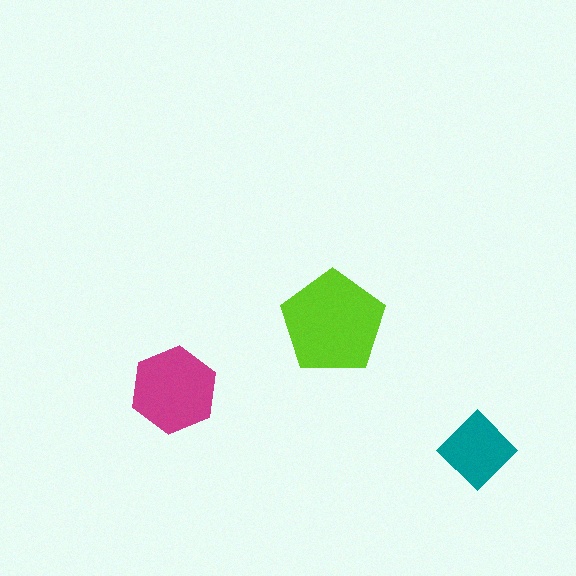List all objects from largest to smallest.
The lime pentagon, the magenta hexagon, the teal diamond.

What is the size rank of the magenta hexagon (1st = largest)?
2nd.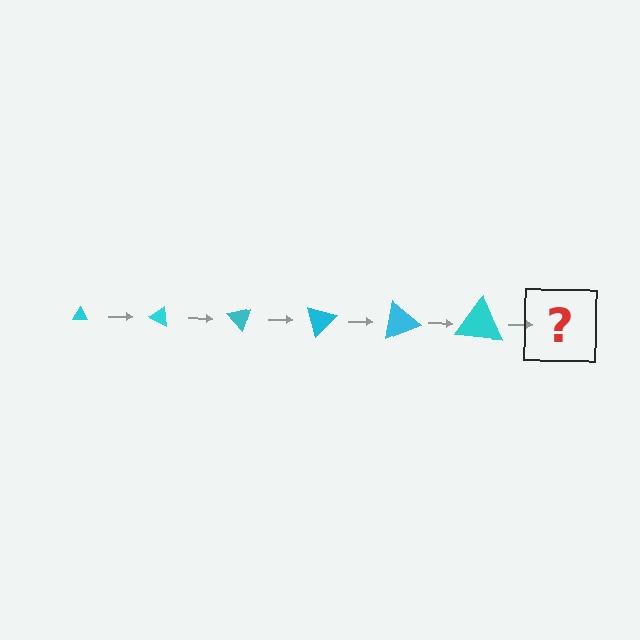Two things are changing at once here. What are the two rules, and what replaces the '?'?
The two rules are that the triangle grows larger each step and it rotates 25 degrees each step. The '?' should be a triangle, larger than the previous one and rotated 150 degrees from the start.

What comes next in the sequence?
The next element should be a triangle, larger than the previous one and rotated 150 degrees from the start.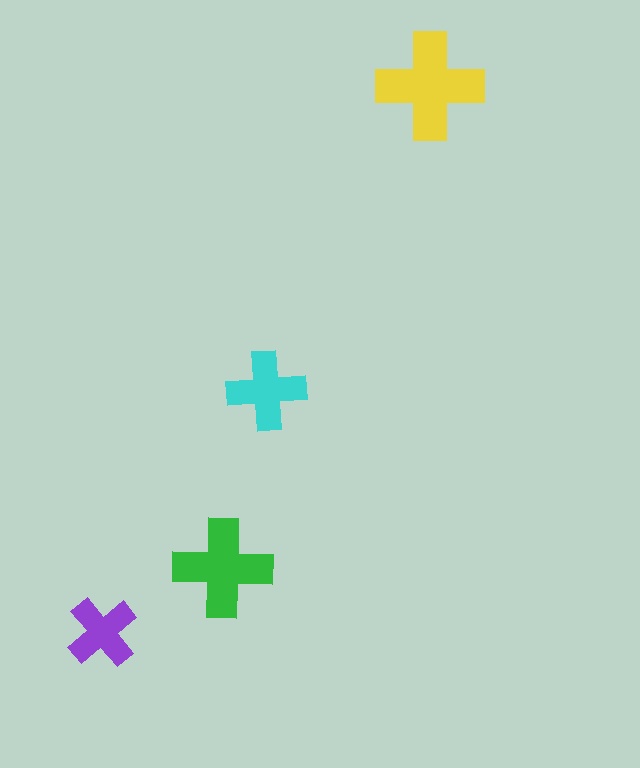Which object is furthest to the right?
The yellow cross is rightmost.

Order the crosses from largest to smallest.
the yellow one, the green one, the cyan one, the purple one.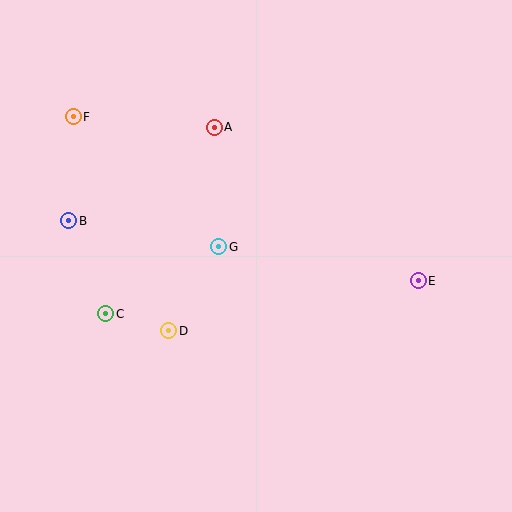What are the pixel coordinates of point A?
Point A is at (214, 127).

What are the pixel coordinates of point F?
Point F is at (73, 117).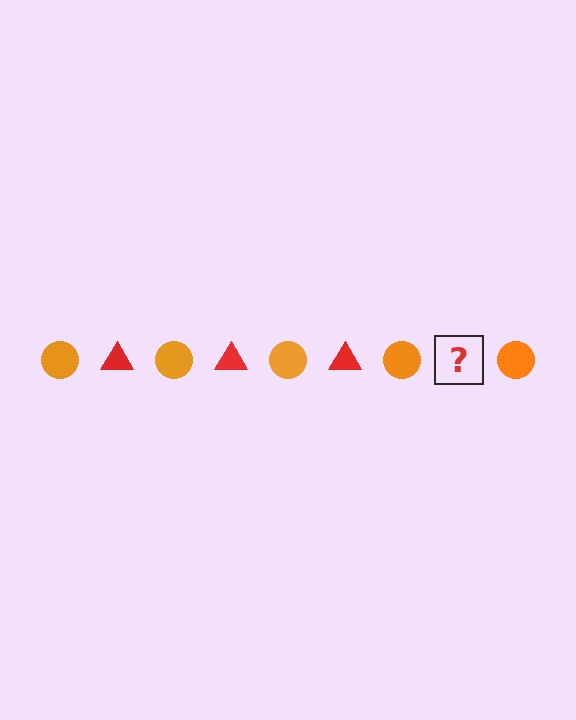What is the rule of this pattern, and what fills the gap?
The rule is that the pattern alternates between orange circle and red triangle. The gap should be filled with a red triangle.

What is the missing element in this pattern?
The missing element is a red triangle.